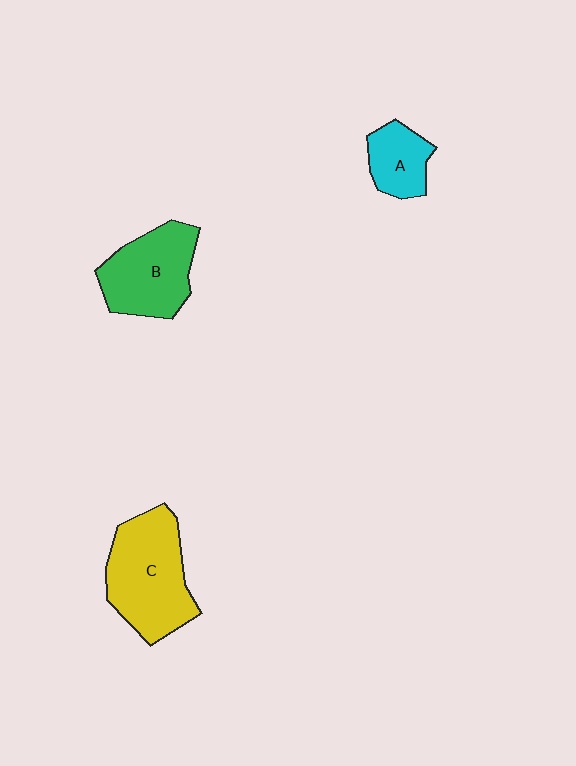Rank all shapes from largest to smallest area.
From largest to smallest: C (yellow), B (green), A (cyan).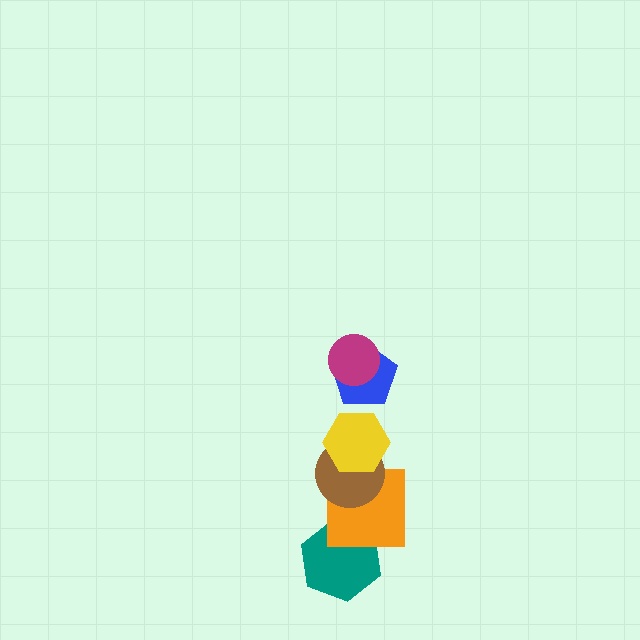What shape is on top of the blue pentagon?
The magenta circle is on top of the blue pentagon.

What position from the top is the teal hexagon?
The teal hexagon is 6th from the top.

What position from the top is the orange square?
The orange square is 5th from the top.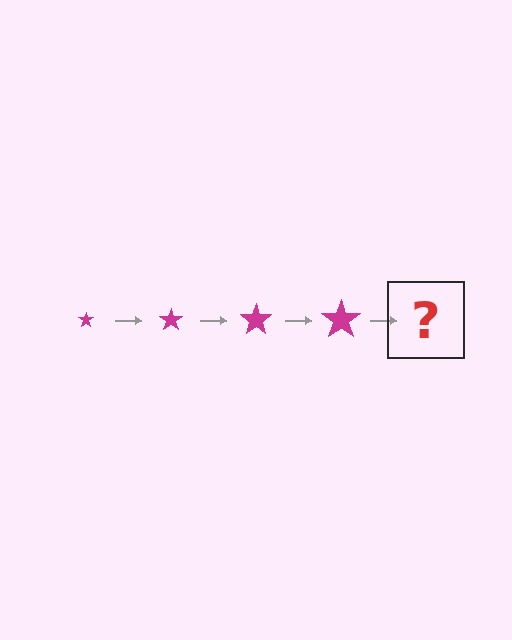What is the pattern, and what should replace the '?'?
The pattern is that the star gets progressively larger each step. The '?' should be a magenta star, larger than the previous one.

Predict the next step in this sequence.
The next step is a magenta star, larger than the previous one.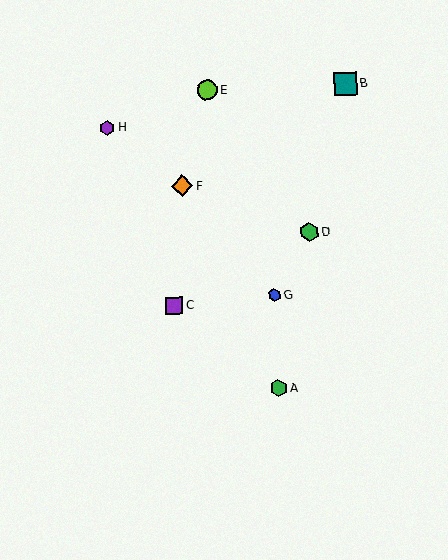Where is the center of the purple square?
The center of the purple square is at (174, 305).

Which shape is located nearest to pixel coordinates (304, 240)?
The green hexagon (labeled D) at (309, 232) is nearest to that location.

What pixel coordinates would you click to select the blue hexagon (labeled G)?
Click at (274, 295) to select the blue hexagon G.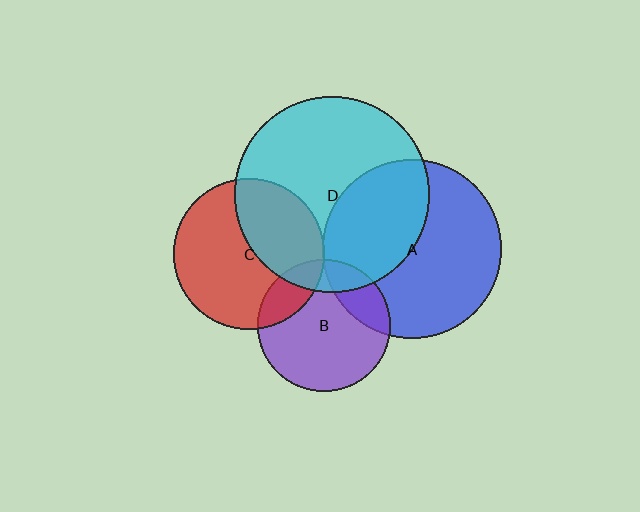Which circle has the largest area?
Circle D (cyan).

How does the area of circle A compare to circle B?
Approximately 1.8 times.